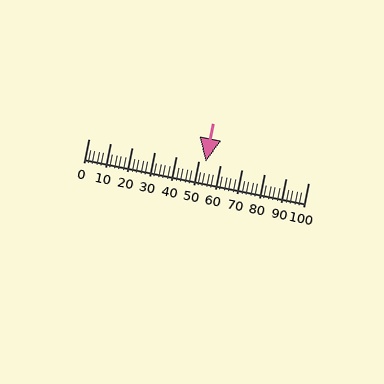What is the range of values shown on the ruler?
The ruler shows values from 0 to 100.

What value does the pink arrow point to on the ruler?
The pink arrow points to approximately 54.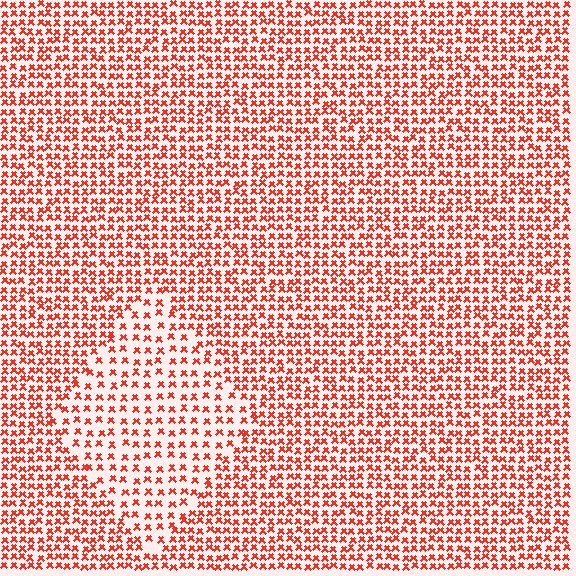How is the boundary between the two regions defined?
The boundary is defined by a change in element density (approximately 1.8x ratio). All elements are the same color, size, and shape.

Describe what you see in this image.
The image contains small red elements arranged at two different densities. A diamond-shaped region is visible where the elements are less densely packed than the surrounding area.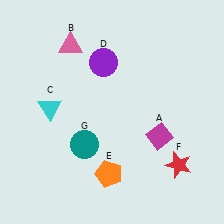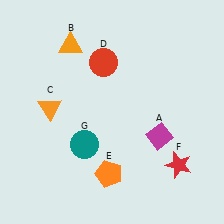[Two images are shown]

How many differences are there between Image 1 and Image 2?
There are 3 differences between the two images.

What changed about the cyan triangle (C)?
In Image 1, C is cyan. In Image 2, it changed to orange.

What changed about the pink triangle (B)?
In Image 1, B is pink. In Image 2, it changed to orange.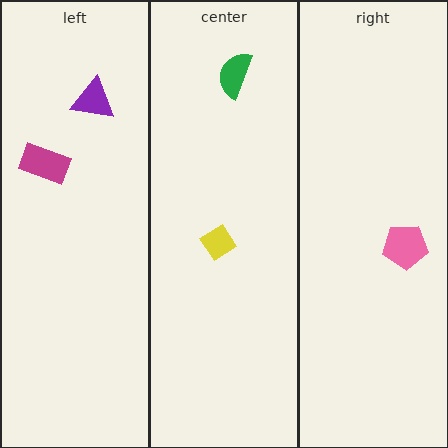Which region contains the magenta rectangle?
The left region.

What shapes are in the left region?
The magenta rectangle, the purple triangle.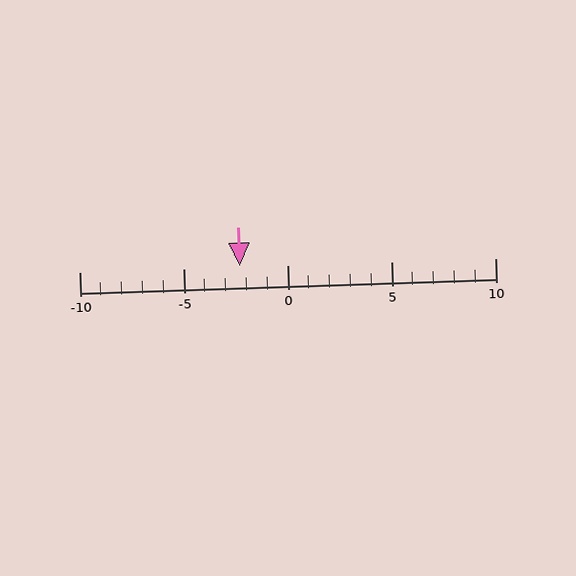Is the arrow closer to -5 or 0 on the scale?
The arrow is closer to 0.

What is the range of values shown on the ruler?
The ruler shows values from -10 to 10.